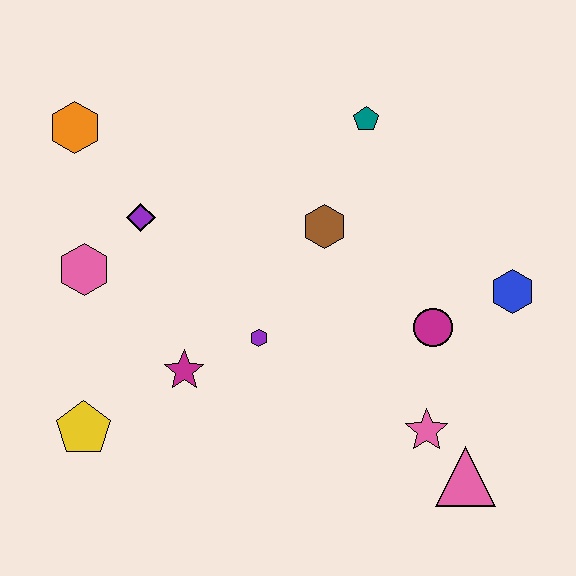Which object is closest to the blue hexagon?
The magenta circle is closest to the blue hexagon.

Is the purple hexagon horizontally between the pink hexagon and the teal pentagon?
Yes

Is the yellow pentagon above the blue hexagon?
No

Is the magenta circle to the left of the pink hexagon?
No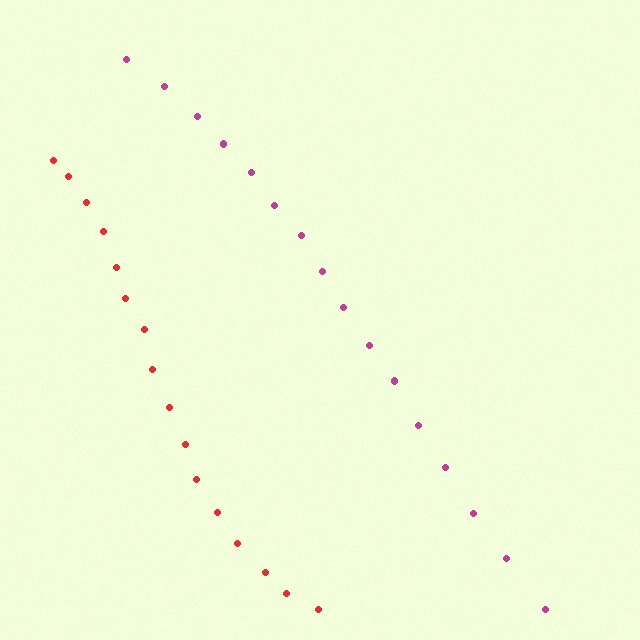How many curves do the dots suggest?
There are 2 distinct paths.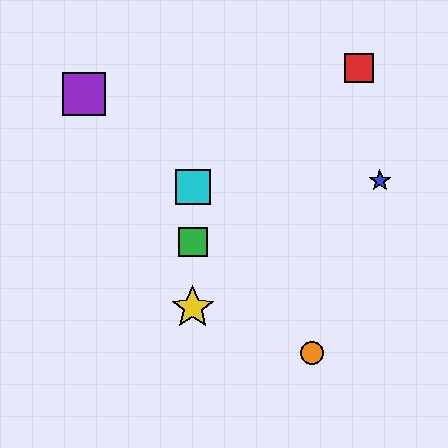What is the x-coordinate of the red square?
The red square is at x≈359.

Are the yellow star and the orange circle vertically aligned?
No, the yellow star is at x≈193 and the orange circle is at x≈312.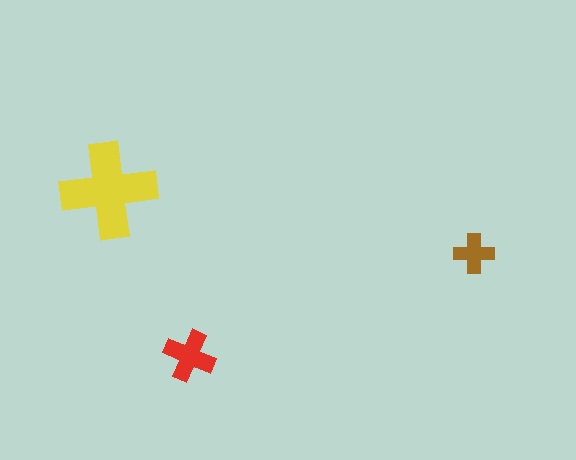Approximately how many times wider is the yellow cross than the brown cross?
About 2.5 times wider.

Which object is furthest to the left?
The yellow cross is leftmost.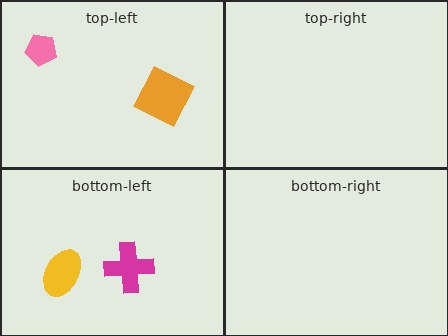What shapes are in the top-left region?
The orange square, the pink pentagon.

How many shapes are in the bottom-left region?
2.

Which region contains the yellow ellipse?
The bottom-left region.